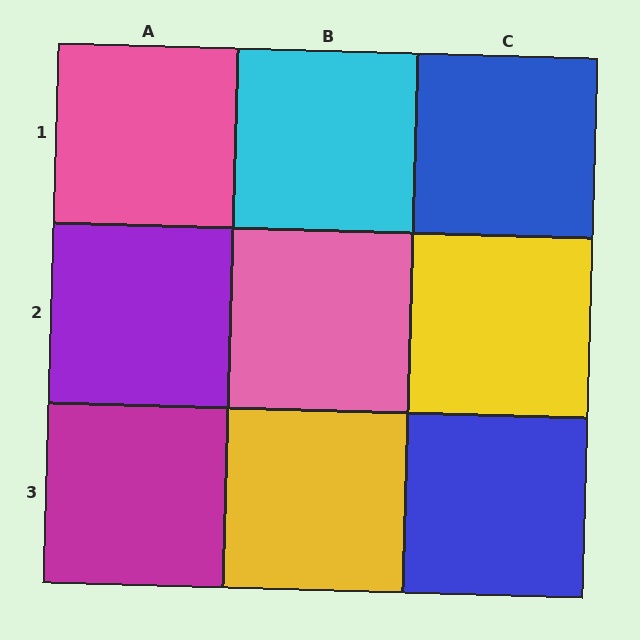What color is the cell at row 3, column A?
Magenta.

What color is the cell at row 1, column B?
Cyan.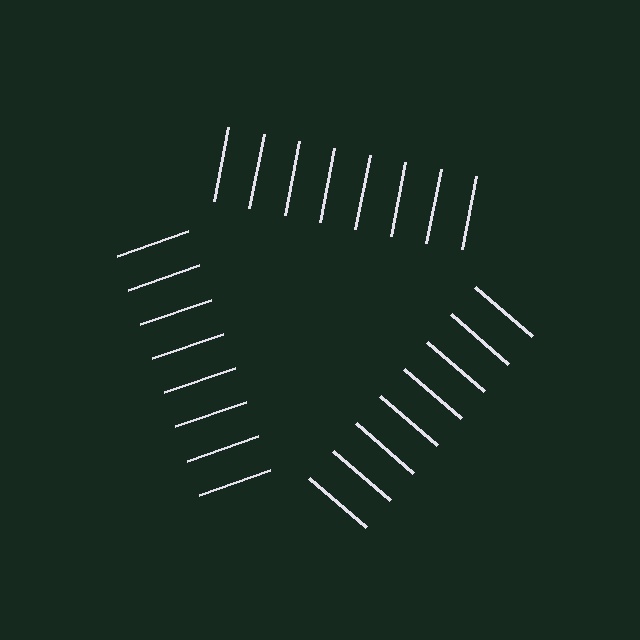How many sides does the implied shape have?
3 sides — the line-ends trace a triangle.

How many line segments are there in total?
24 — 8 along each of the 3 edges.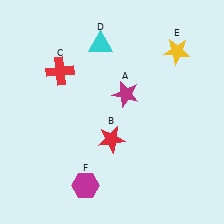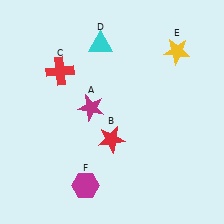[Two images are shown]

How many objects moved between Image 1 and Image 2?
1 object moved between the two images.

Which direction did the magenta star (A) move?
The magenta star (A) moved left.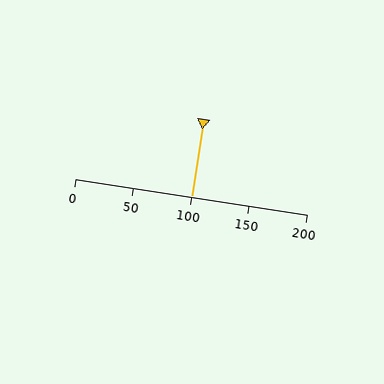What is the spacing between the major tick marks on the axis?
The major ticks are spaced 50 apart.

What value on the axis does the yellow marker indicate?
The marker indicates approximately 100.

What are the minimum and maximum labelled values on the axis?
The axis runs from 0 to 200.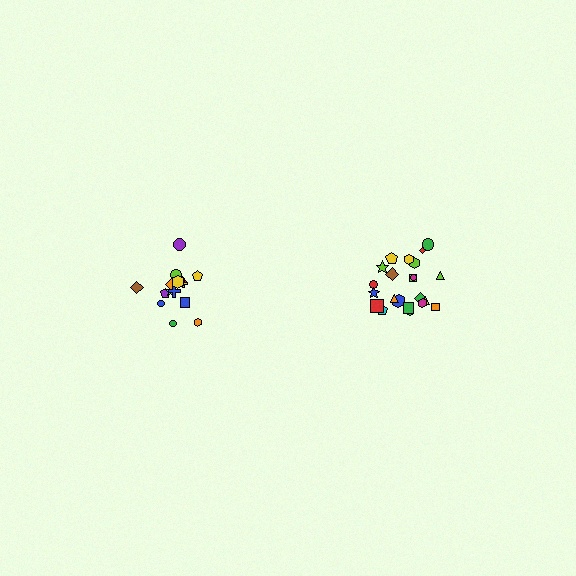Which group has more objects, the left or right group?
The right group.